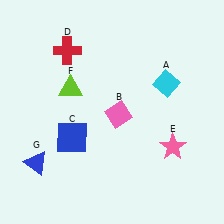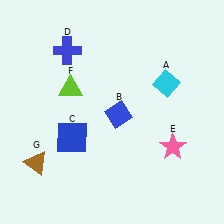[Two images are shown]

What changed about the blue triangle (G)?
In Image 1, G is blue. In Image 2, it changed to brown.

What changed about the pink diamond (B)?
In Image 1, B is pink. In Image 2, it changed to blue.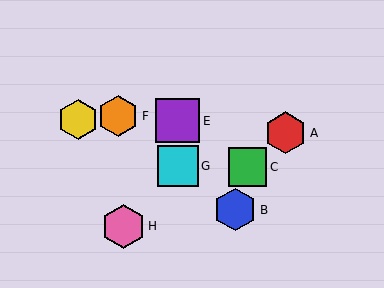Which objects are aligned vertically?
Objects E, G are aligned vertically.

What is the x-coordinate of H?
Object H is at x≈123.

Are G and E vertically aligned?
Yes, both are at x≈178.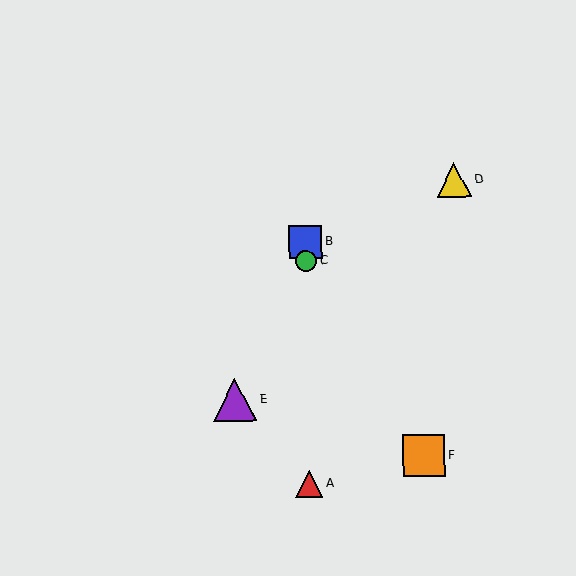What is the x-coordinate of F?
Object F is at x≈424.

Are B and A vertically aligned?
Yes, both are at x≈305.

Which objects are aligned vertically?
Objects A, B, C are aligned vertically.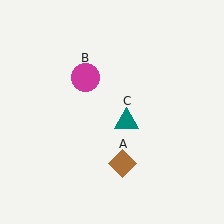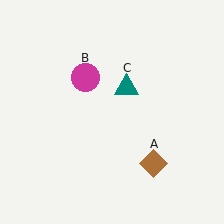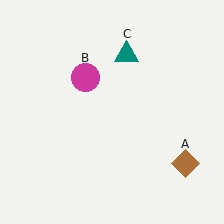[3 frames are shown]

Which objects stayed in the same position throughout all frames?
Magenta circle (object B) remained stationary.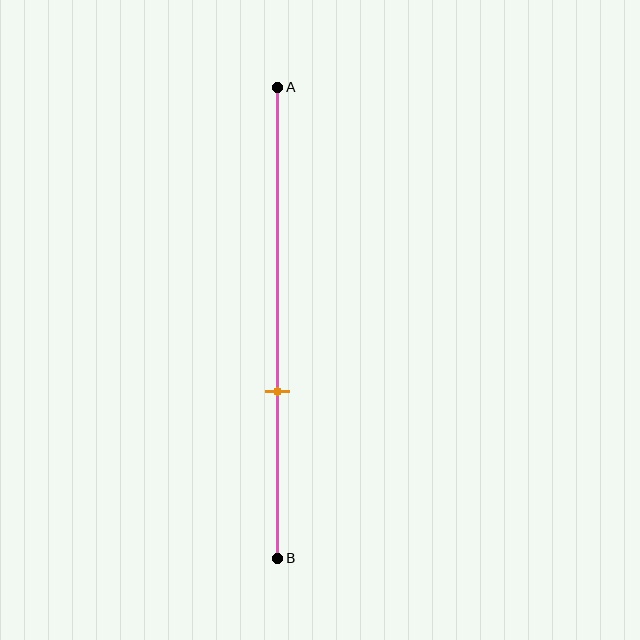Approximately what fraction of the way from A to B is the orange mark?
The orange mark is approximately 65% of the way from A to B.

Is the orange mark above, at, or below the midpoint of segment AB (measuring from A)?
The orange mark is below the midpoint of segment AB.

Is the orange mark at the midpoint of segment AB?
No, the mark is at about 65% from A, not at the 50% midpoint.